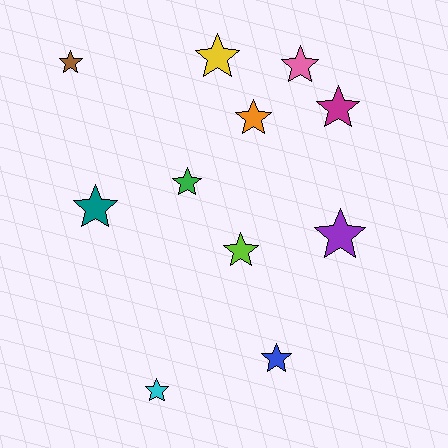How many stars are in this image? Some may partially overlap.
There are 11 stars.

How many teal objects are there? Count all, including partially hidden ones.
There is 1 teal object.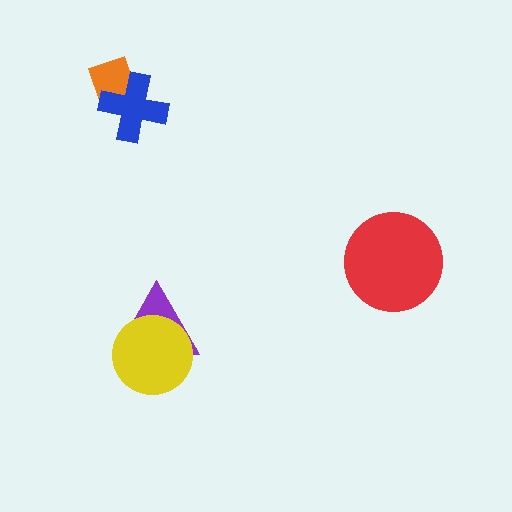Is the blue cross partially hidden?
No, no other shape covers it.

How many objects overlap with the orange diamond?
1 object overlaps with the orange diamond.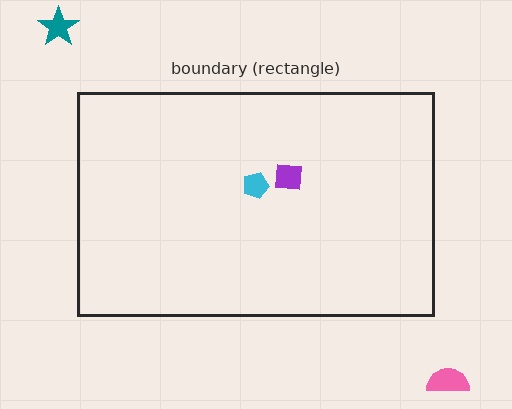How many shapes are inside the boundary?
2 inside, 2 outside.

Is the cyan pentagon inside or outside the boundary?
Inside.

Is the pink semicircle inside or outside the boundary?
Outside.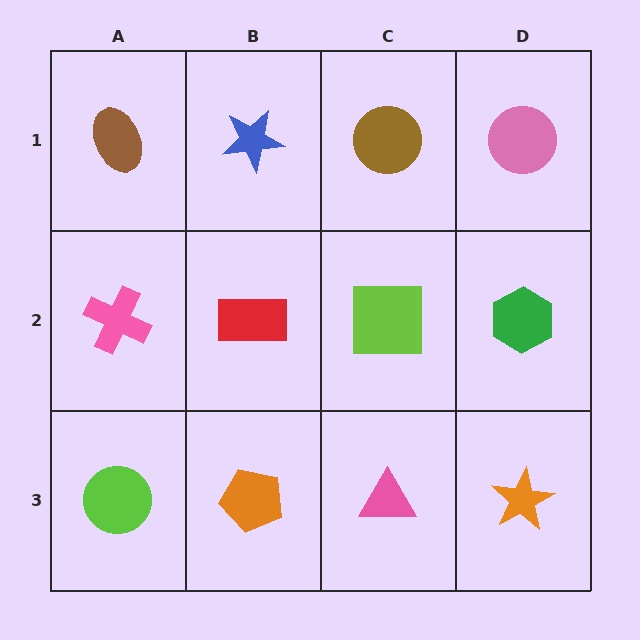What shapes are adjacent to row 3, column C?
A lime square (row 2, column C), an orange pentagon (row 3, column B), an orange star (row 3, column D).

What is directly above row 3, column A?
A pink cross.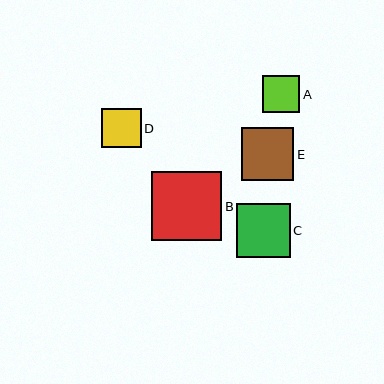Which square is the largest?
Square B is the largest with a size of approximately 70 pixels.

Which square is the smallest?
Square A is the smallest with a size of approximately 38 pixels.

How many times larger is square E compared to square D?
Square E is approximately 1.3 times the size of square D.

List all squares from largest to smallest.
From largest to smallest: B, C, E, D, A.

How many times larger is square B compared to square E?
Square B is approximately 1.3 times the size of square E.